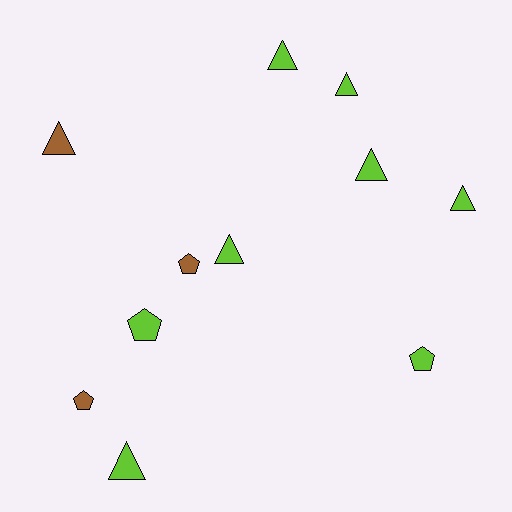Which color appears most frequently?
Lime, with 8 objects.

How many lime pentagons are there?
There are 2 lime pentagons.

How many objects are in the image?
There are 11 objects.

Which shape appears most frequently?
Triangle, with 7 objects.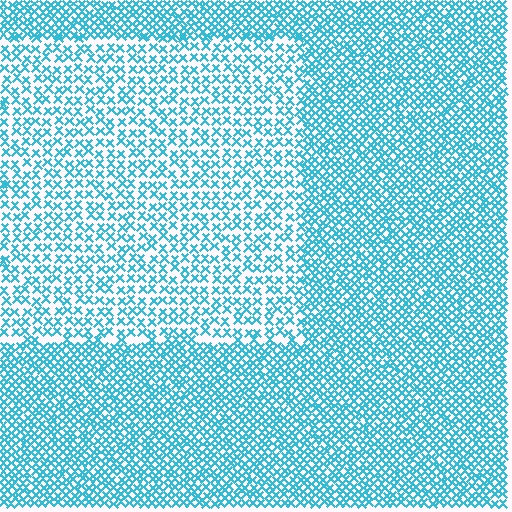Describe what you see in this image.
The image contains small cyan elements arranged at two different densities. A rectangle-shaped region is visible where the elements are less densely packed than the surrounding area.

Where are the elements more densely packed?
The elements are more densely packed outside the rectangle boundary.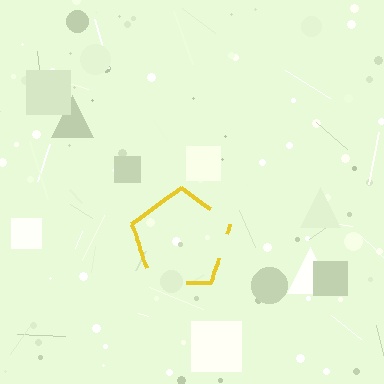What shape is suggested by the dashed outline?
The dashed outline suggests a pentagon.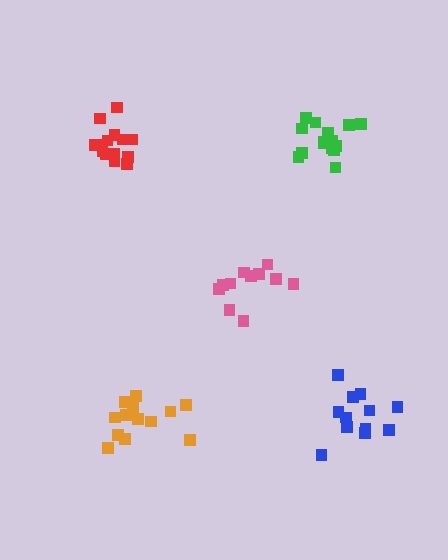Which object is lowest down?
The blue cluster is bottommost.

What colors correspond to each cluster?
The clusters are colored: orange, pink, red, green, blue.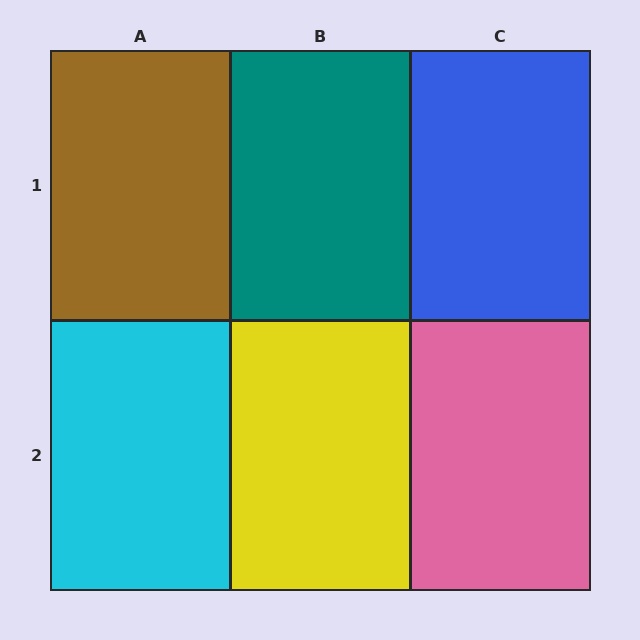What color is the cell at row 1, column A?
Brown.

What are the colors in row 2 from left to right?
Cyan, yellow, pink.